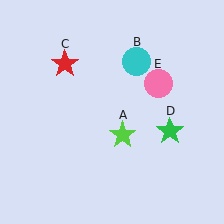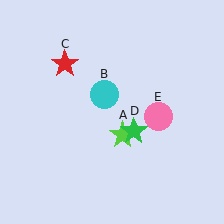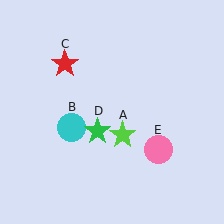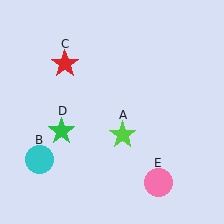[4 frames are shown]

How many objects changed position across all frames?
3 objects changed position: cyan circle (object B), green star (object D), pink circle (object E).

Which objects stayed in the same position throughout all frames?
Lime star (object A) and red star (object C) remained stationary.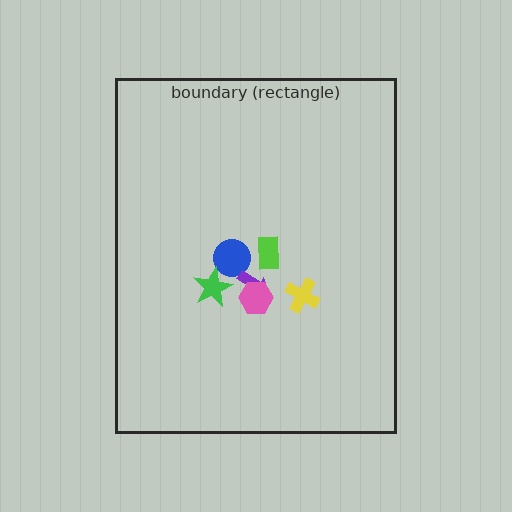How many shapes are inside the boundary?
6 inside, 0 outside.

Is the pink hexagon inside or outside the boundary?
Inside.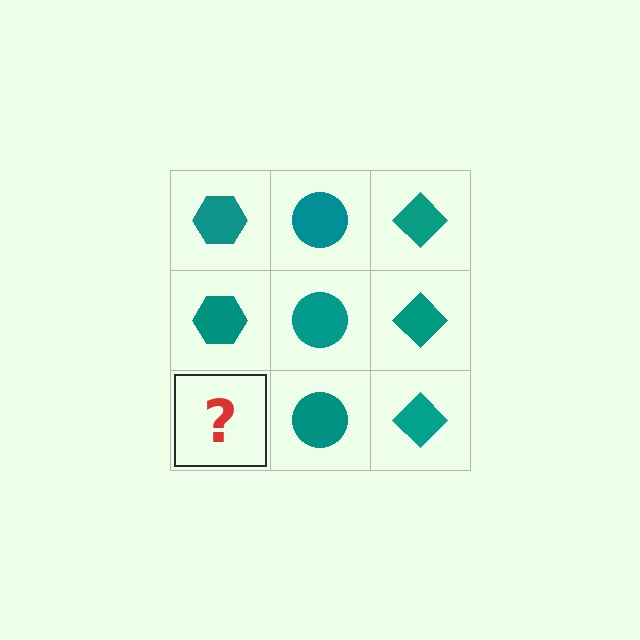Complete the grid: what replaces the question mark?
The question mark should be replaced with a teal hexagon.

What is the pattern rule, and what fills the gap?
The rule is that each column has a consistent shape. The gap should be filled with a teal hexagon.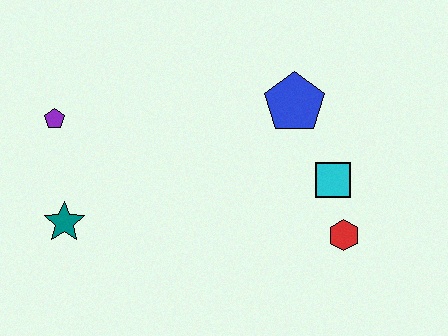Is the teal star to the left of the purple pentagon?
No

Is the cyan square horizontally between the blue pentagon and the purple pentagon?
No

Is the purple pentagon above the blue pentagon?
No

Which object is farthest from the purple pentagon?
The red hexagon is farthest from the purple pentagon.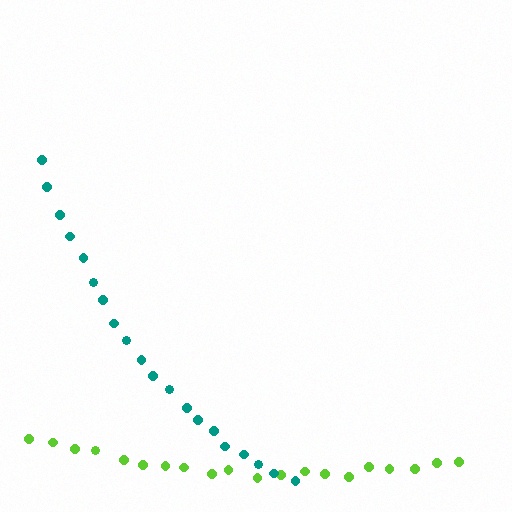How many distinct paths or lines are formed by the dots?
There are 2 distinct paths.